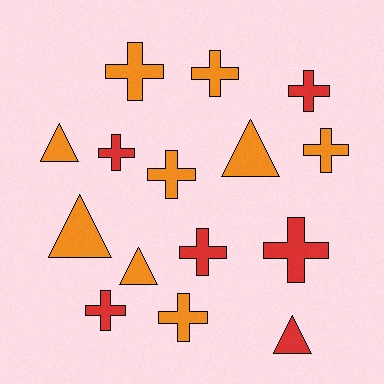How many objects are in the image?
There are 15 objects.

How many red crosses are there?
There are 5 red crosses.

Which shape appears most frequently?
Cross, with 10 objects.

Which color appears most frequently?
Orange, with 9 objects.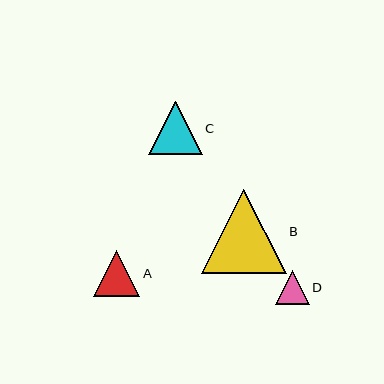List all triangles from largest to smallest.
From largest to smallest: B, C, A, D.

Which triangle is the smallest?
Triangle D is the smallest with a size of approximately 34 pixels.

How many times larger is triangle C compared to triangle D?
Triangle C is approximately 1.6 times the size of triangle D.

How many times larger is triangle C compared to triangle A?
Triangle C is approximately 1.2 times the size of triangle A.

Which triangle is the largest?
Triangle B is the largest with a size of approximately 84 pixels.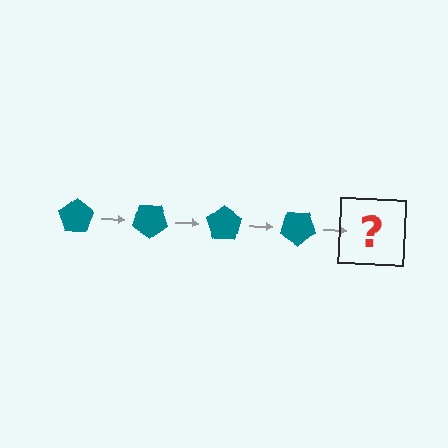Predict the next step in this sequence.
The next step is a teal pentagon rotated 140 degrees.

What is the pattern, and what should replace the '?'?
The pattern is that the pentagon rotates 35 degrees each step. The '?' should be a teal pentagon rotated 140 degrees.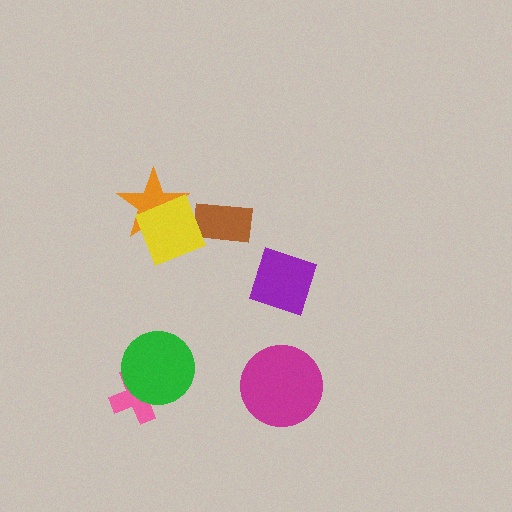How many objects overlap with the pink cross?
1 object overlaps with the pink cross.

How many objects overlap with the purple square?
0 objects overlap with the purple square.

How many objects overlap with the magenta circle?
0 objects overlap with the magenta circle.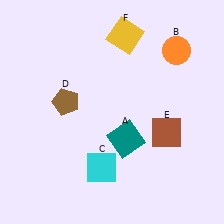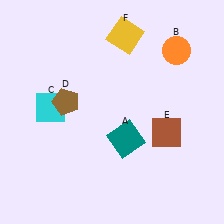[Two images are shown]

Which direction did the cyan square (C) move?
The cyan square (C) moved up.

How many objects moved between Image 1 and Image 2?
1 object moved between the two images.